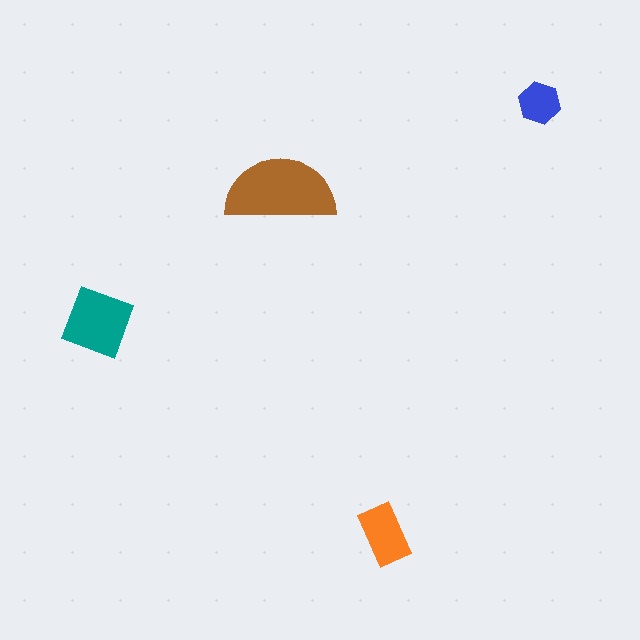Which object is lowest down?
The orange rectangle is bottommost.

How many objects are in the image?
There are 4 objects in the image.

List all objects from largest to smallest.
The brown semicircle, the teal diamond, the orange rectangle, the blue hexagon.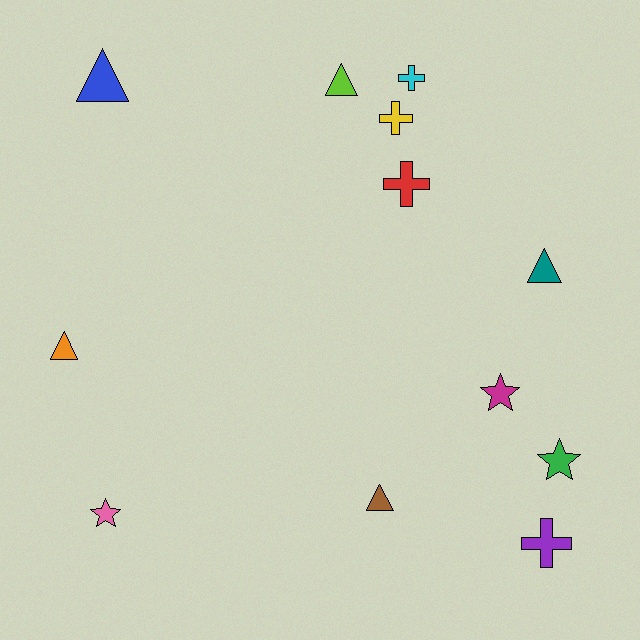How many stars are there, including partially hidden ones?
There are 3 stars.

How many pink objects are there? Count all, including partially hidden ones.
There is 1 pink object.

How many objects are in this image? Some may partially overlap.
There are 12 objects.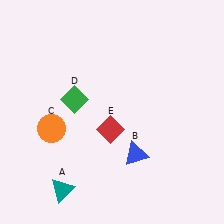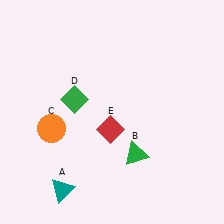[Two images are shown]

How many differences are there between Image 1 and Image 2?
There is 1 difference between the two images.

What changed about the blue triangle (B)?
In Image 1, B is blue. In Image 2, it changed to green.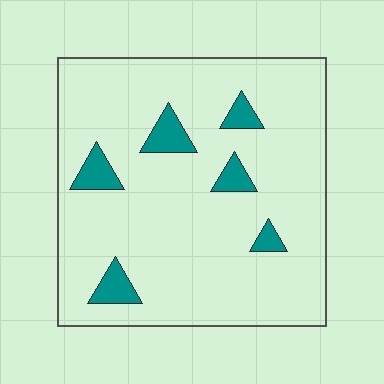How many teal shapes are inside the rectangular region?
6.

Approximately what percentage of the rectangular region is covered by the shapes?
Approximately 10%.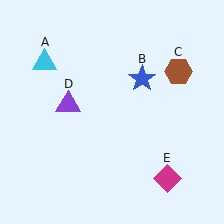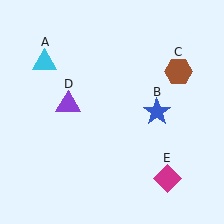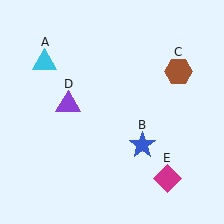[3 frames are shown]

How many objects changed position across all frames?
1 object changed position: blue star (object B).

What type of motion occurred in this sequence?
The blue star (object B) rotated clockwise around the center of the scene.